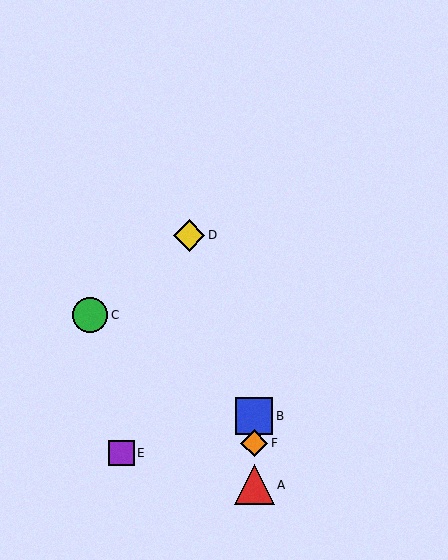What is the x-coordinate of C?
Object C is at x≈90.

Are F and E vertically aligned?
No, F is at x≈254 and E is at x≈121.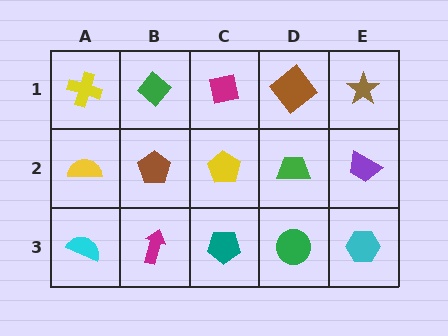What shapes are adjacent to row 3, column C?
A yellow pentagon (row 2, column C), a magenta arrow (row 3, column B), a green circle (row 3, column D).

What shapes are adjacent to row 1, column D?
A green trapezoid (row 2, column D), a magenta square (row 1, column C), a brown star (row 1, column E).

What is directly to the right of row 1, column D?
A brown star.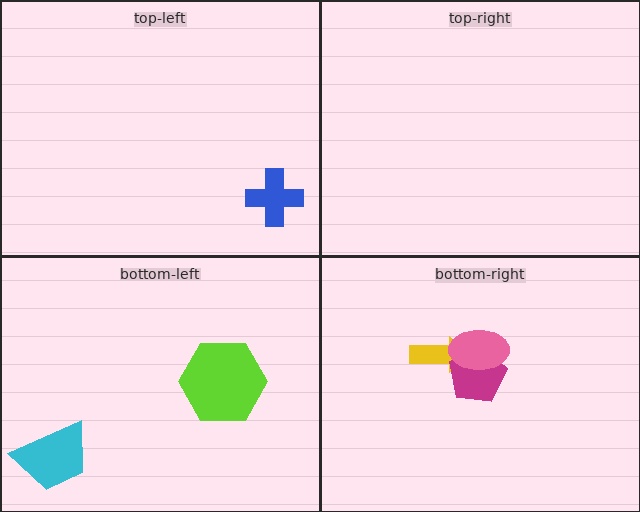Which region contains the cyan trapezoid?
The bottom-left region.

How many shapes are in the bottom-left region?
2.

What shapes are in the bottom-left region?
The cyan trapezoid, the lime hexagon.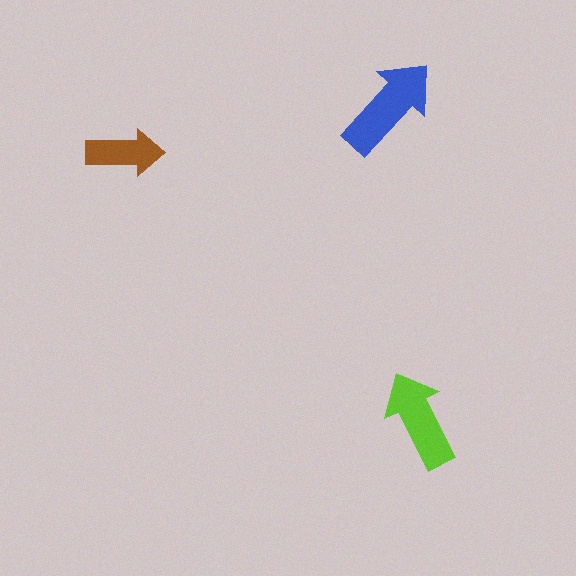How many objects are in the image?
There are 3 objects in the image.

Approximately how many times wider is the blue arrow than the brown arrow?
About 1.5 times wider.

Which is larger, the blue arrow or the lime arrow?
The blue one.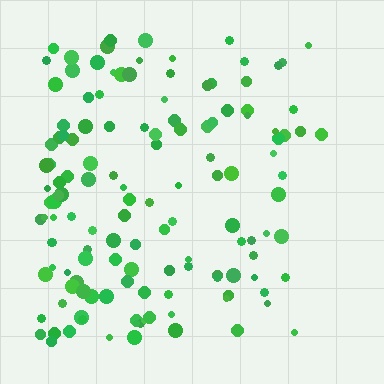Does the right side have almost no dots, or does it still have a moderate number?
Still a moderate number, just noticeably fewer than the left.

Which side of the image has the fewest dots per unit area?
The right.